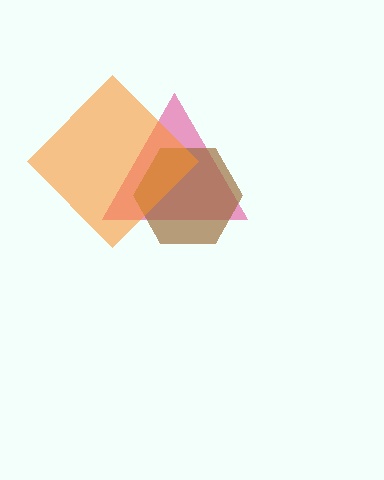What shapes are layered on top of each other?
The layered shapes are: a pink triangle, a brown hexagon, an orange diamond.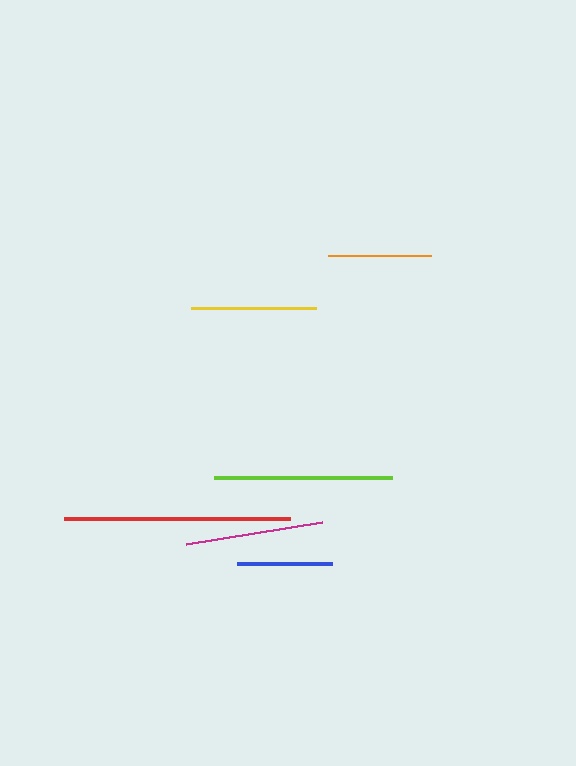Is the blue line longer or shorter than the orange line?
The orange line is longer than the blue line.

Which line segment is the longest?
The red line is the longest at approximately 226 pixels.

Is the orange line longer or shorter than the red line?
The red line is longer than the orange line.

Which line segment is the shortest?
The blue line is the shortest at approximately 96 pixels.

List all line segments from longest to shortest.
From longest to shortest: red, lime, magenta, yellow, orange, blue.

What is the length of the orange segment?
The orange segment is approximately 103 pixels long.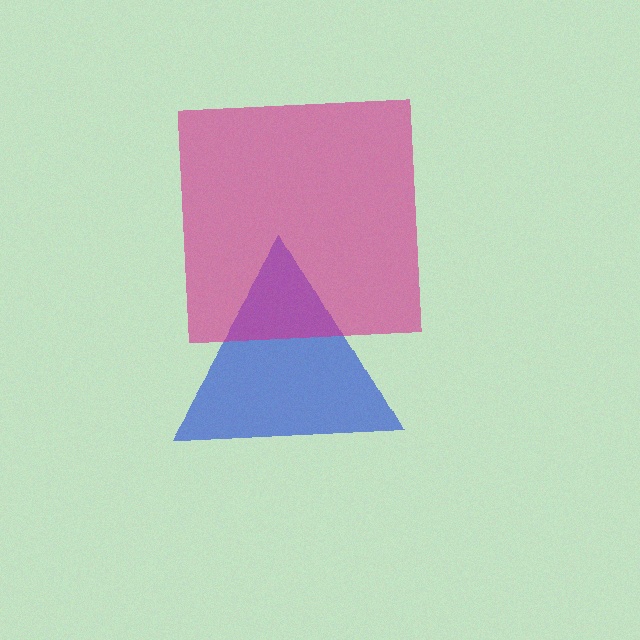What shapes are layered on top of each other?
The layered shapes are: a blue triangle, a magenta square.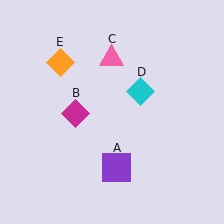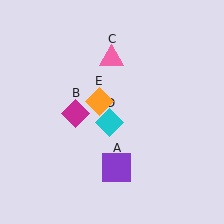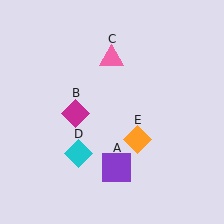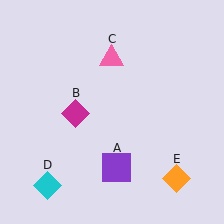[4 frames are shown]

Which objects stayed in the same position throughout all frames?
Purple square (object A) and magenta diamond (object B) and pink triangle (object C) remained stationary.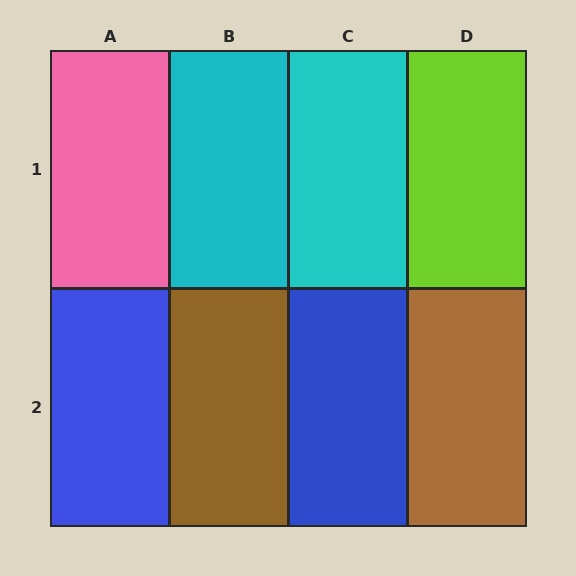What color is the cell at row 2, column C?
Blue.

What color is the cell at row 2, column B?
Brown.